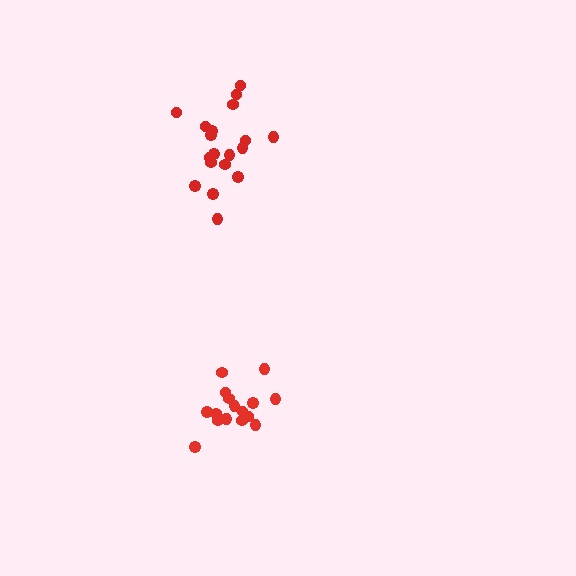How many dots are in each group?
Group 1: 19 dots, Group 2: 17 dots (36 total).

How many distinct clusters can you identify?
There are 2 distinct clusters.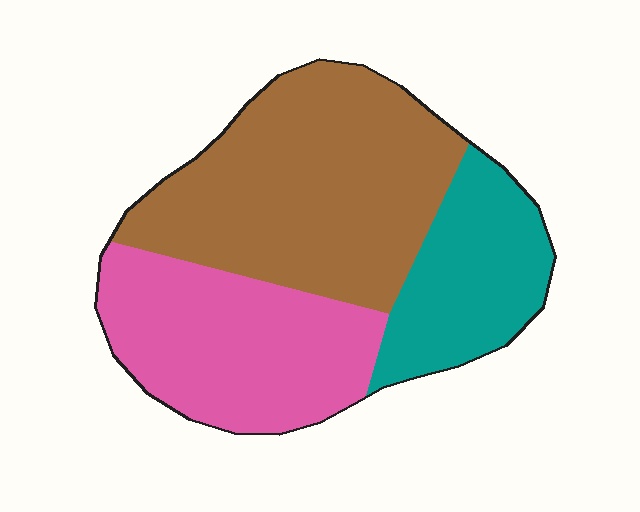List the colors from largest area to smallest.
From largest to smallest: brown, pink, teal.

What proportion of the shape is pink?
Pink takes up about one third (1/3) of the shape.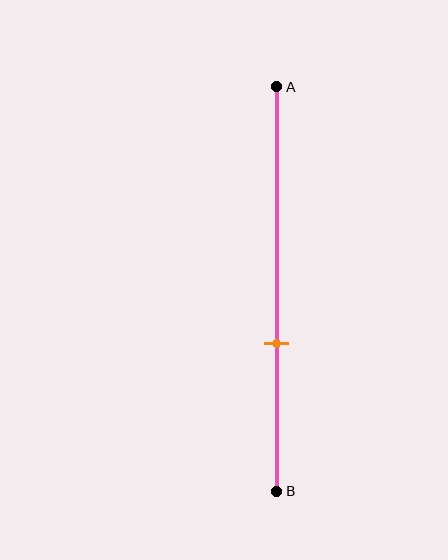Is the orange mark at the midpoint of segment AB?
No, the mark is at about 65% from A, not at the 50% midpoint.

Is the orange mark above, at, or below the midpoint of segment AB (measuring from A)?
The orange mark is below the midpoint of segment AB.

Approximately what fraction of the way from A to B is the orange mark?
The orange mark is approximately 65% of the way from A to B.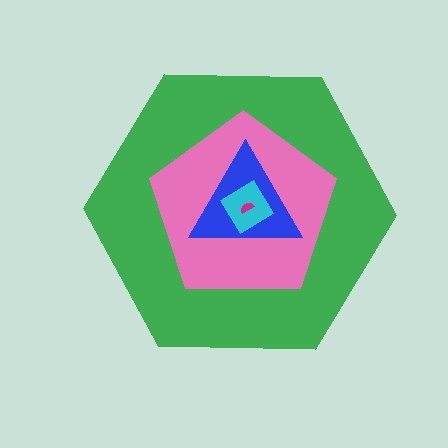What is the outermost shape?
The green hexagon.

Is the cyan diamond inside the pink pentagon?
Yes.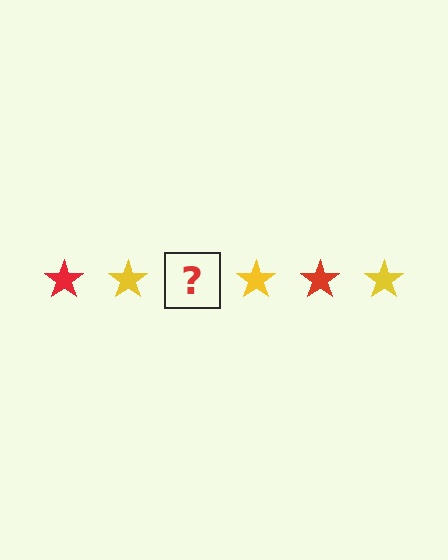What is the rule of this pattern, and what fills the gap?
The rule is that the pattern cycles through red, yellow stars. The gap should be filled with a red star.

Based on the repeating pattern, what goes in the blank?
The blank should be a red star.